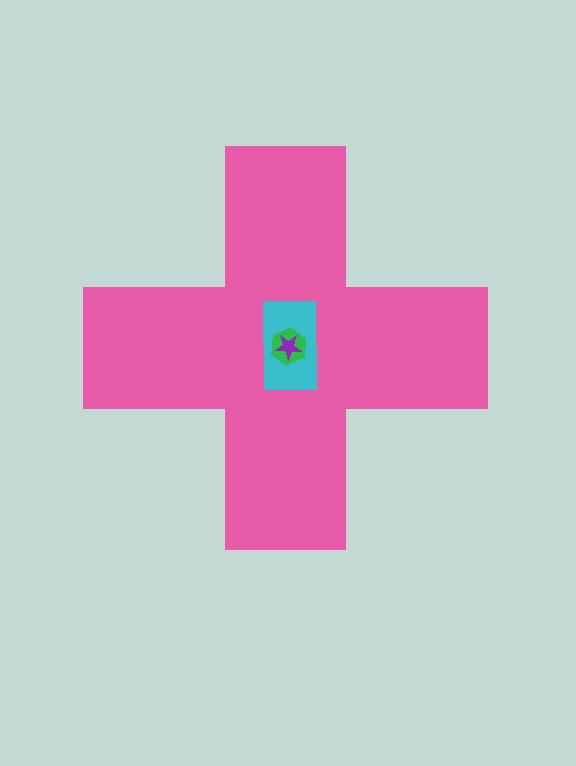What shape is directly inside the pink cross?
The cyan rectangle.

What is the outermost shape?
The pink cross.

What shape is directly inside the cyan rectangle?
The green hexagon.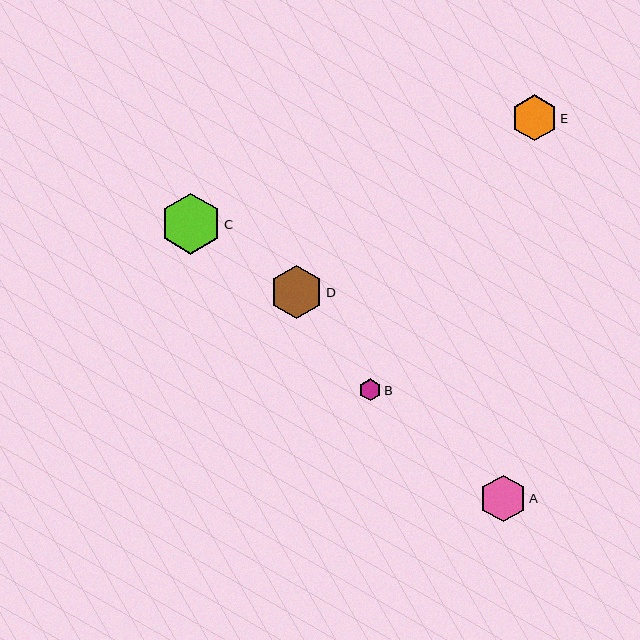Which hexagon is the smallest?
Hexagon B is the smallest with a size of approximately 22 pixels.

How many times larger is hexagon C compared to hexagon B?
Hexagon C is approximately 2.8 times the size of hexagon B.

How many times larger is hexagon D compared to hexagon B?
Hexagon D is approximately 2.4 times the size of hexagon B.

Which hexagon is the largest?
Hexagon C is the largest with a size of approximately 60 pixels.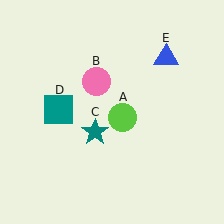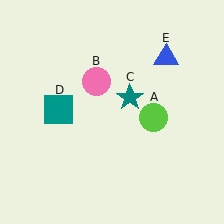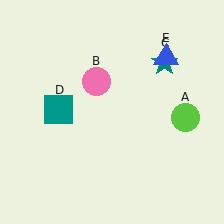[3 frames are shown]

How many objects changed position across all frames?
2 objects changed position: lime circle (object A), teal star (object C).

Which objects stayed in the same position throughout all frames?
Pink circle (object B) and teal square (object D) and blue triangle (object E) remained stationary.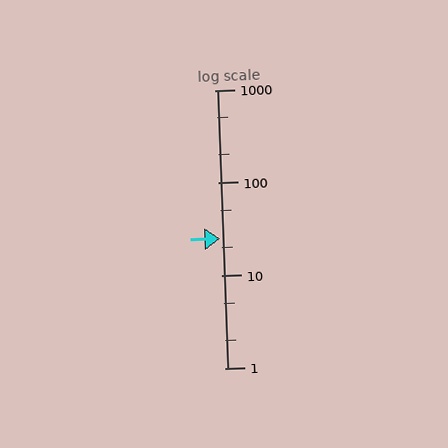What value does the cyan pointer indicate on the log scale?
The pointer indicates approximately 25.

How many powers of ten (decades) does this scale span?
The scale spans 3 decades, from 1 to 1000.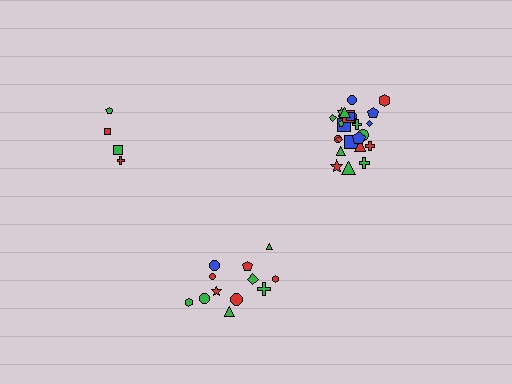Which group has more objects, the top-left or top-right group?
The top-right group.